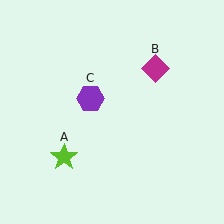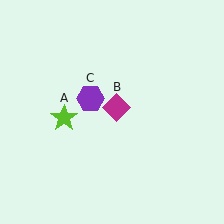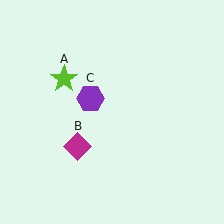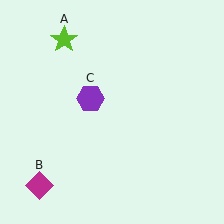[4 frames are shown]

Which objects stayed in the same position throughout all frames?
Purple hexagon (object C) remained stationary.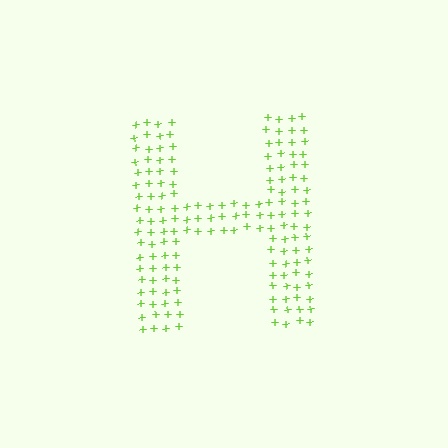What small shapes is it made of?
It is made of small plus signs.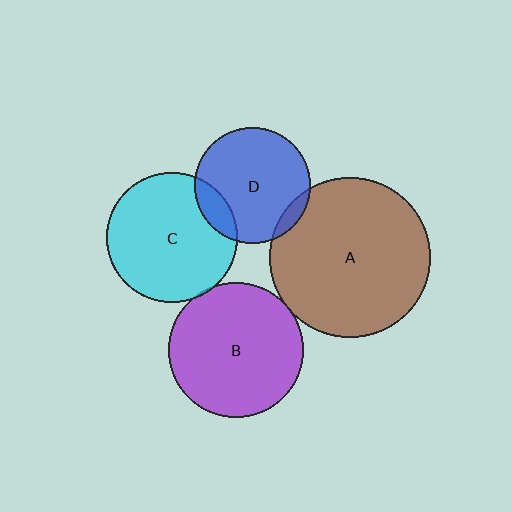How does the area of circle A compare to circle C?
Approximately 1.5 times.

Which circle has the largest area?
Circle A (brown).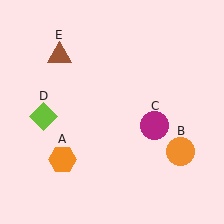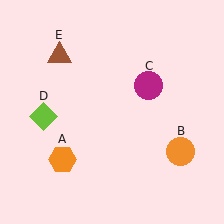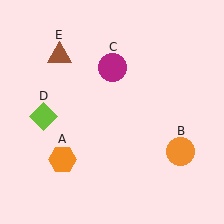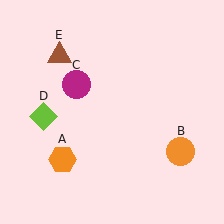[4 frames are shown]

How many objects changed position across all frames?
1 object changed position: magenta circle (object C).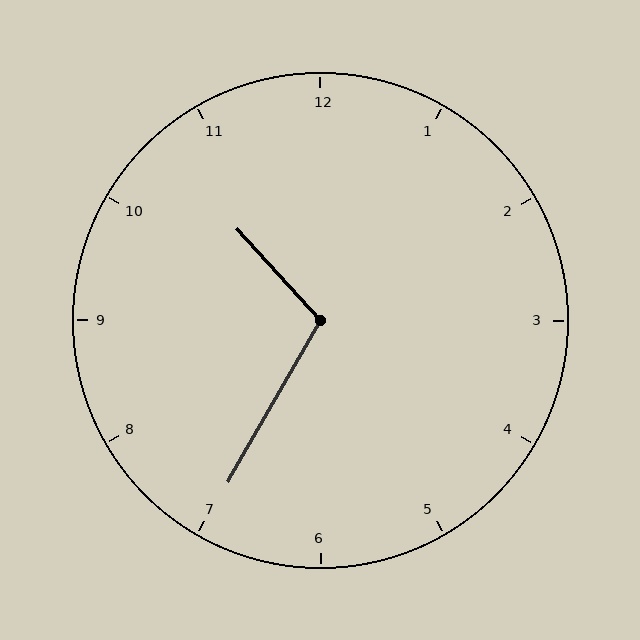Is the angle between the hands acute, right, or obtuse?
It is obtuse.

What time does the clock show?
10:35.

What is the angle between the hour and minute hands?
Approximately 108 degrees.